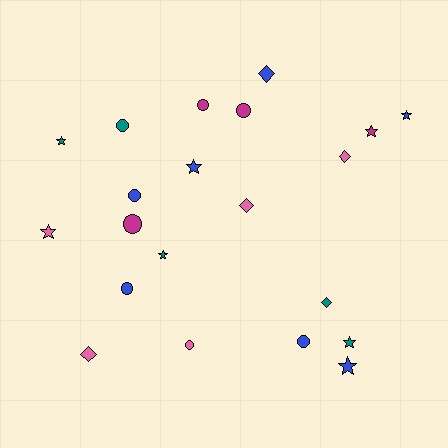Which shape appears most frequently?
Circle, with 8 objects.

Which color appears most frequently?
Blue, with 7 objects.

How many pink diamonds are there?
There are 3 pink diamonds.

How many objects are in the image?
There are 21 objects.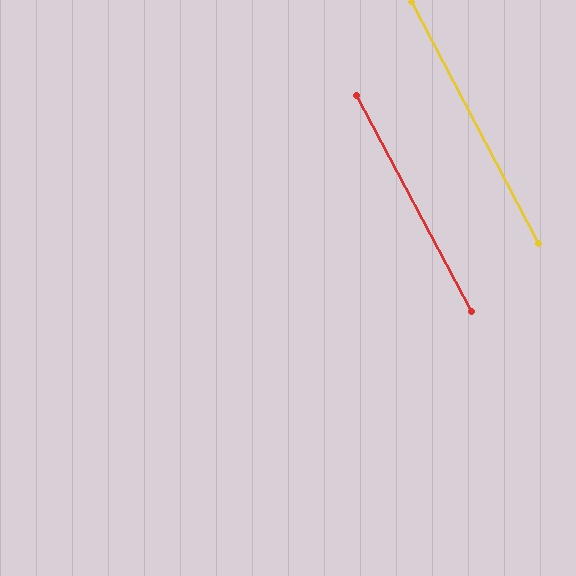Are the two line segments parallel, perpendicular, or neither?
Parallel — their directions differ by only 0.3°.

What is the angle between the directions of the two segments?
Approximately 0 degrees.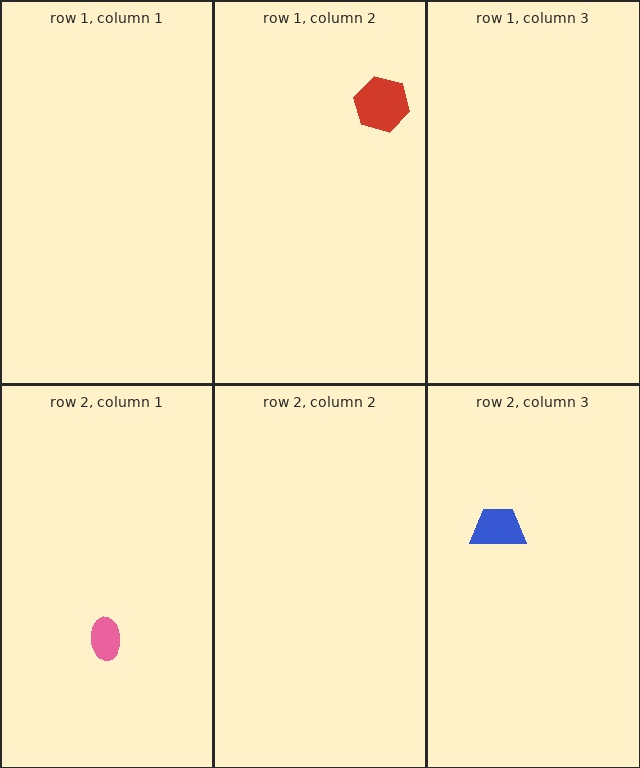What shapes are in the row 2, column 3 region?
The blue trapezoid.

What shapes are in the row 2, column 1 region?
The pink ellipse.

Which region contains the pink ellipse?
The row 2, column 1 region.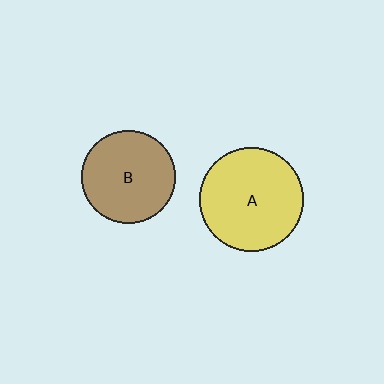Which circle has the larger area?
Circle A (yellow).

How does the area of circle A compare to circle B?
Approximately 1.2 times.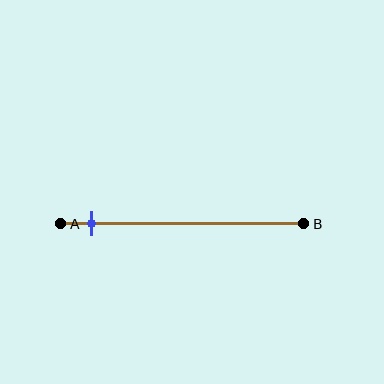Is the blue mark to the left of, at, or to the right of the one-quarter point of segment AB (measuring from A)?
The blue mark is to the left of the one-quarter point of segment AB.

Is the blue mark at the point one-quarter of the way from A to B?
No, the mark is at about 15% from A, not at the 25% one-quarter point.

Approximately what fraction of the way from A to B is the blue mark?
The blue mark is approximately 15% of the way from A to B.